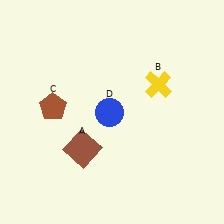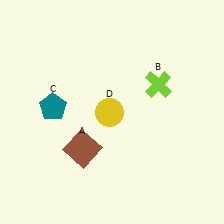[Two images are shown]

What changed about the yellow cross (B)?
In Image 1, B is yellow. In Image 2, it changed to lime.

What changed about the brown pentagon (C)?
In Image 1, C is brown. In Image 2, it changed to teal.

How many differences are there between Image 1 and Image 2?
There are 3 differences between the two images.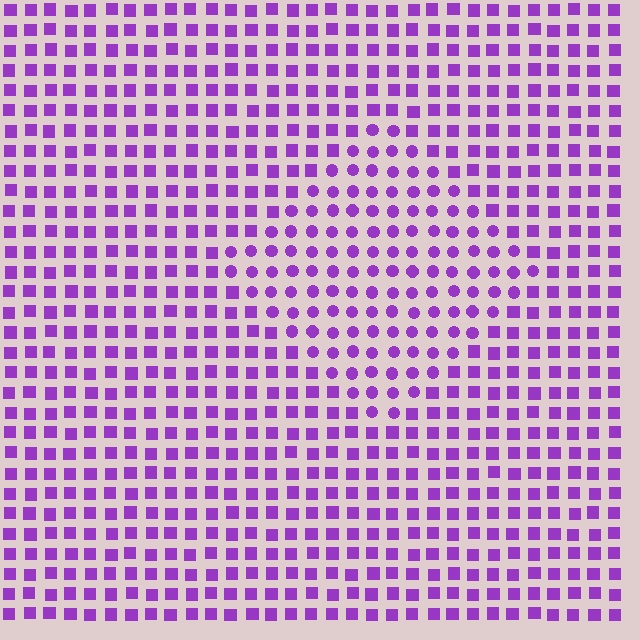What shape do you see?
I see a diamond.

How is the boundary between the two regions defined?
The boundary is defined by a change in element shape: circles inside vs. squares outside. All elements share the same color and spacing.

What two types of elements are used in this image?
The image uses circles inside the diamond region and squares outside it.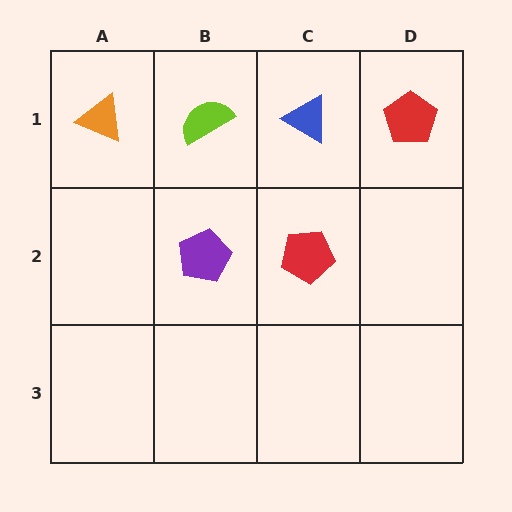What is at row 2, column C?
A red pentagon.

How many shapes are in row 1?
4 shapes.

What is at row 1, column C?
A blue triangle.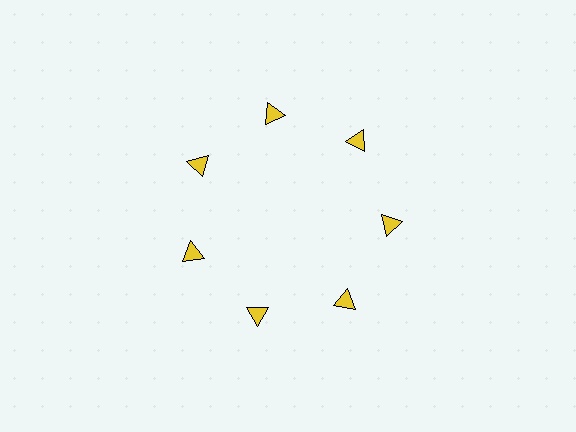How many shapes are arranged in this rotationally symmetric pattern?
There are 7 shapes, arranged in 7 groups of 1.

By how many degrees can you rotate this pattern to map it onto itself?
The pattern maps onto itself every 51 degrees of rotation.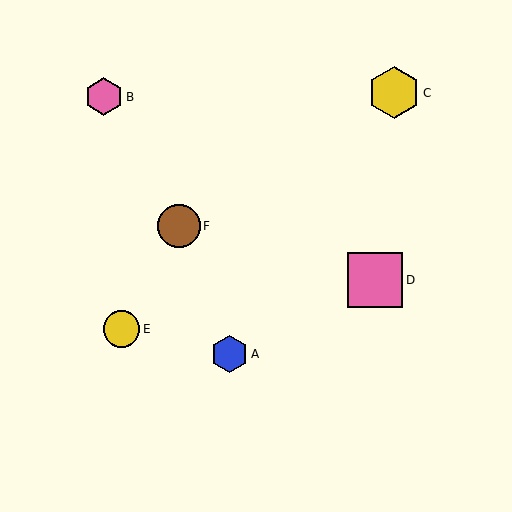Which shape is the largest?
The pink square (labeled D) is the largest.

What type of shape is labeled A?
Shape A is a blue hexagon.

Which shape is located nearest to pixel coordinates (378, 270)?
The pink square (labeled D) at (375, 280) is nearest to that location.